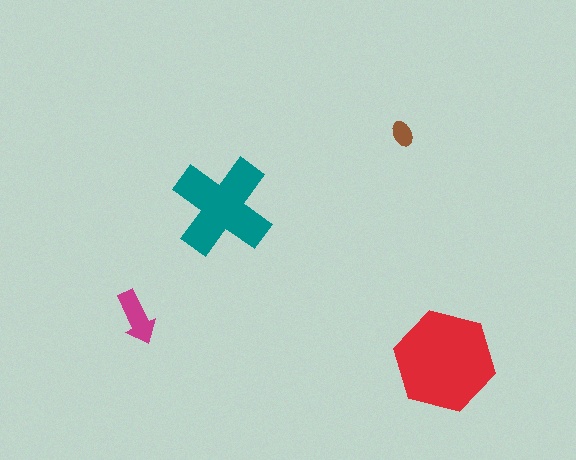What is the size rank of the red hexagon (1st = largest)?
1st.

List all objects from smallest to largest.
The brown ellipse, the magenta arrow, the teal cross, the red hexagon.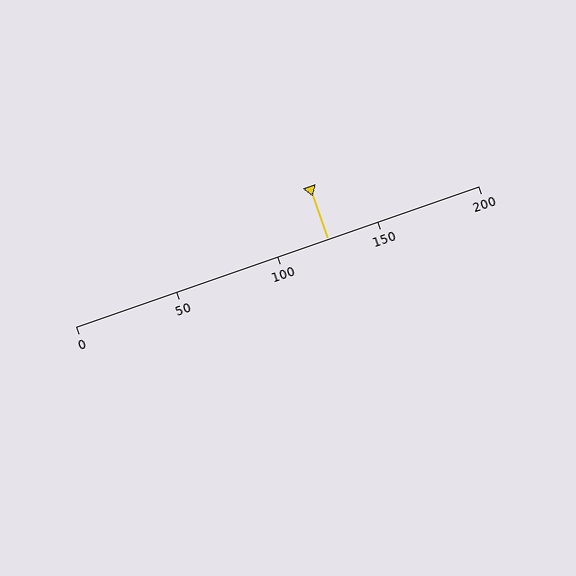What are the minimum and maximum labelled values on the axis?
The axis runs from 0 to 200.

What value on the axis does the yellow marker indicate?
The marker indicates approximately 125.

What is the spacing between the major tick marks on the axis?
The major ticks are spaced 50 apart.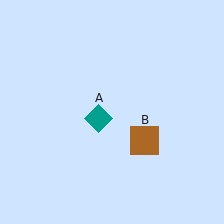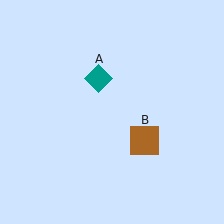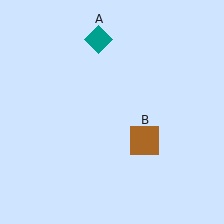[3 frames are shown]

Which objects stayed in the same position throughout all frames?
Brown square (object B) remained stationary.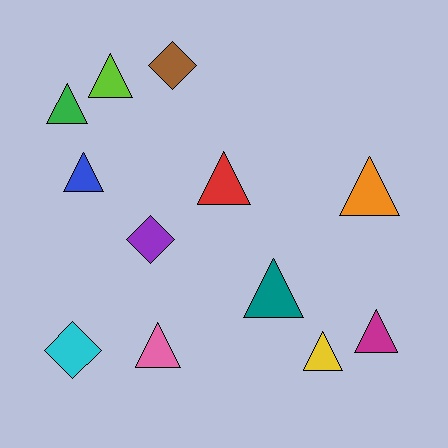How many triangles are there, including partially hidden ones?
There are 9 triangles.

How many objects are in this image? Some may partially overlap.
There are 12 objects.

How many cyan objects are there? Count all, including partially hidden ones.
There is 1 cyan object.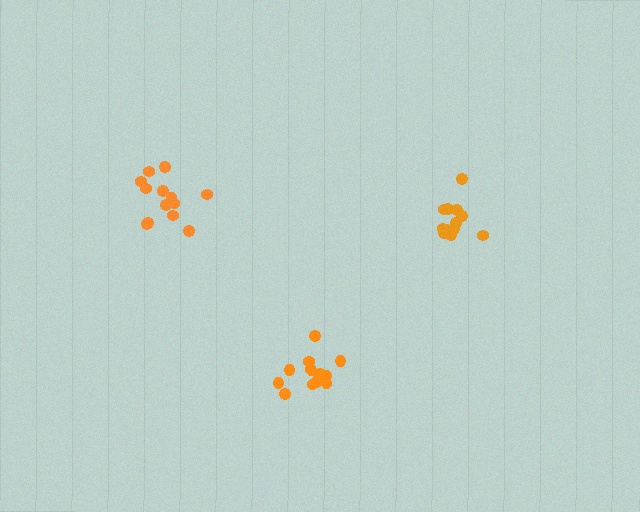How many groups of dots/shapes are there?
There are 3 groups.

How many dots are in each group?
Group 1: 12 dots, Group 2: 13 dots, Group 3: 15 dots (40 total).